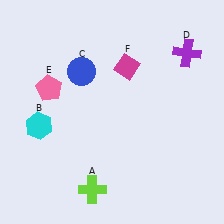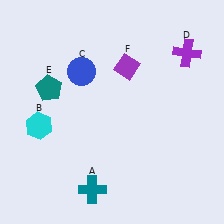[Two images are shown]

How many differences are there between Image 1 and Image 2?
There are 3 differences between the two images.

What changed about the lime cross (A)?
In Image 1, A is lime. In Image 2, it changed to teal.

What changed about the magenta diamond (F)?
In Image 1, F is magenta. In Image 2, it changed to purple.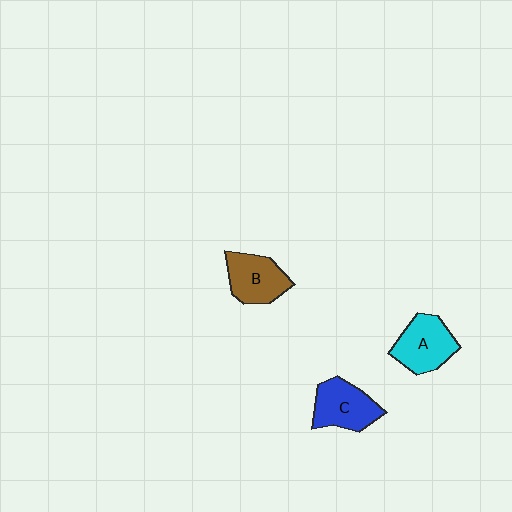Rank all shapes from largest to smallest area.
From largest to smallest: A (cyan), C (blue), B (brown).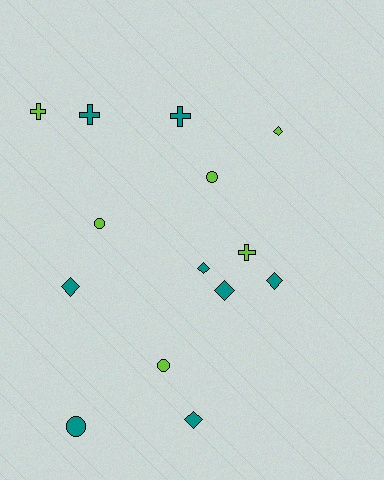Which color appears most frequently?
Teal, with 8 objects.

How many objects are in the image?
There are 14 objects.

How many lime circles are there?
There are 3 lime circles.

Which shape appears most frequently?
Diamond, with 6 objects.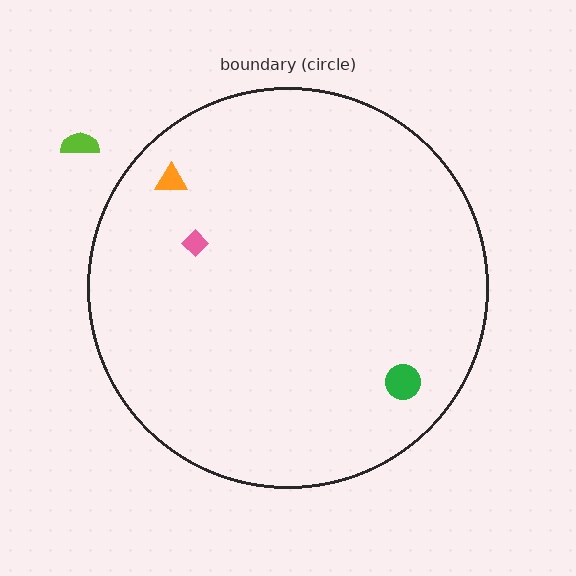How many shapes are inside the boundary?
3 inside, 1 outside.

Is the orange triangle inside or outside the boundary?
Inside.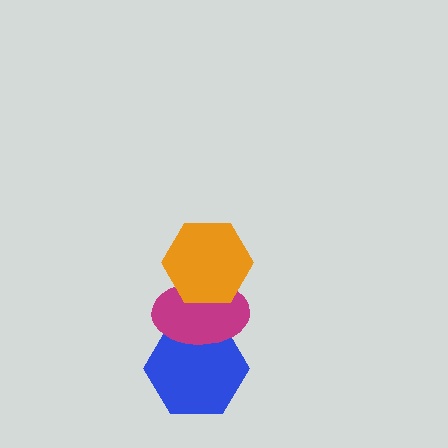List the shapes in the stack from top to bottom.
From top to bottom: the orange hexagon, the magenta ellipse, the blue hexagon.